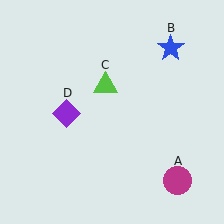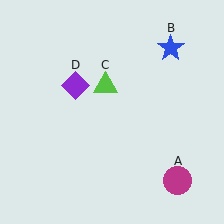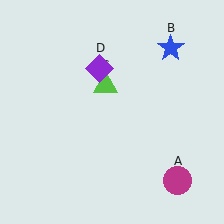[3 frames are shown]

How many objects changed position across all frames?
1 object changed position: purple diamond (object D).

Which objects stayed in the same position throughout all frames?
Magenta circle (object A) and blue star (object B) and lime triangle (object C) remained stationary.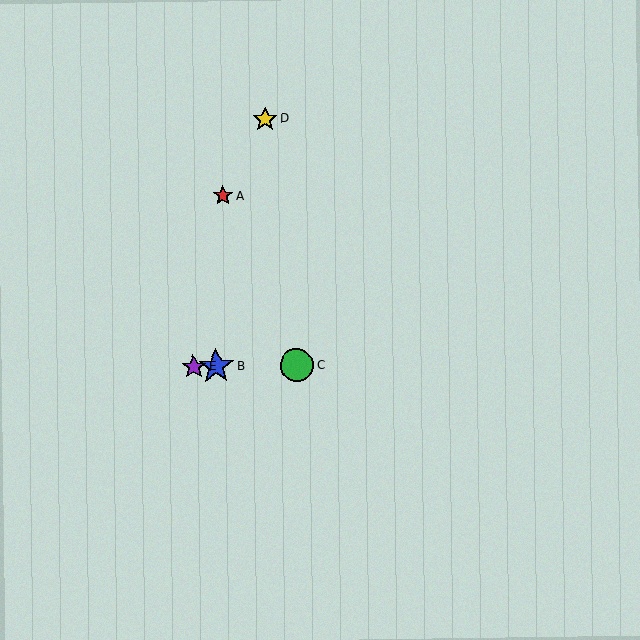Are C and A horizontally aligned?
No, C is at y≈365 and A is at y≈196.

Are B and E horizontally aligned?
Yes, both are at y≈366.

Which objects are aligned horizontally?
Objects B, C, E are aligned horizontally.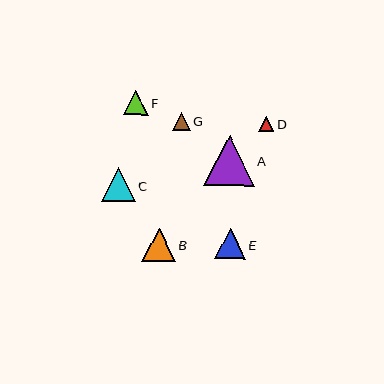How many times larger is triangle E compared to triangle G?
Triangle E is approximately 1.7 times the size of triangle G.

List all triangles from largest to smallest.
From largest to smallest: A, C, B, E, F, G, D.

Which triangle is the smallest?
Triangle D is the smallest with a size of approximately 16 pixels.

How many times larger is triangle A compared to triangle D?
Triangle A is approximately 3.2 times the size of triangle D.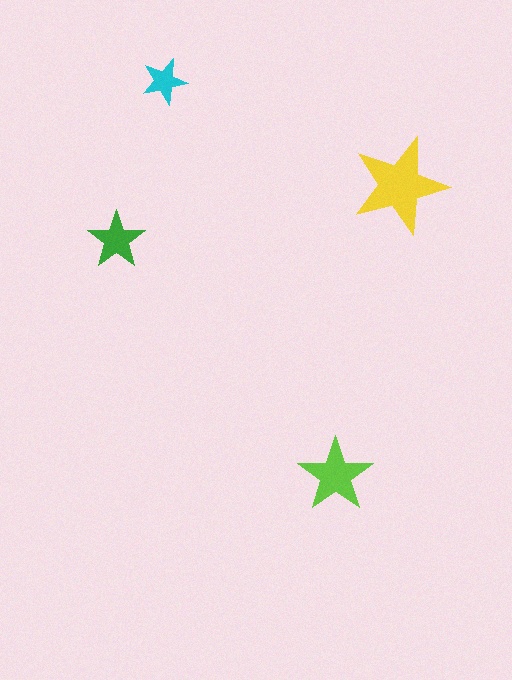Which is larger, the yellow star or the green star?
The yellow one.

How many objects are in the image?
There are 4 objects in the image.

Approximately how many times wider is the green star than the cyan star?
About 1.5 times wider.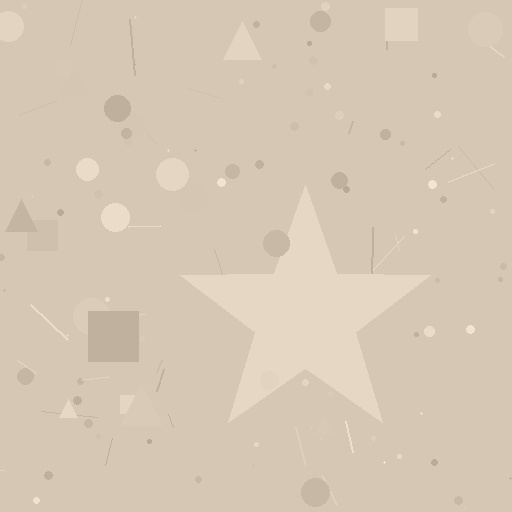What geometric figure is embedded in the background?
A star is embedded in the background.